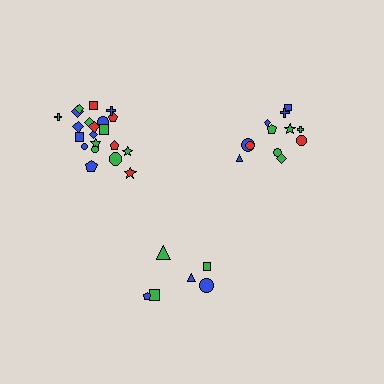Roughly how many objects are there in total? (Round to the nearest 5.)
Roughly 40 objects in total.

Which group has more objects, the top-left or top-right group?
The top-left group.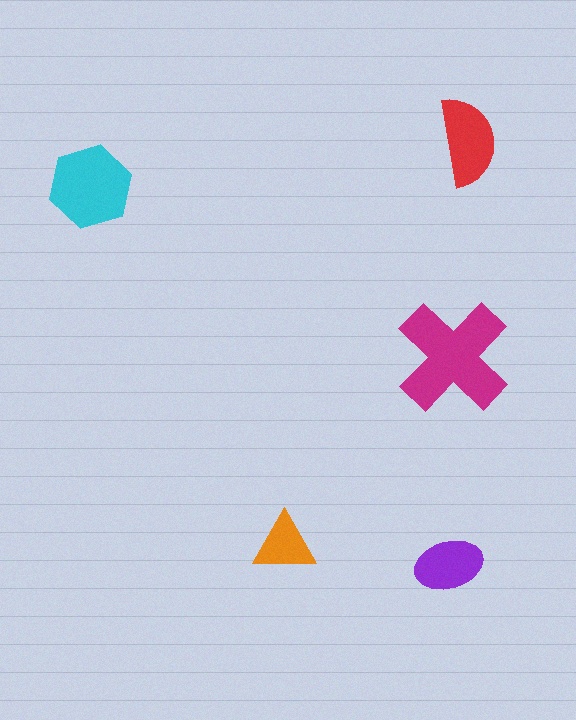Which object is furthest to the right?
The red semicircle is rightmost.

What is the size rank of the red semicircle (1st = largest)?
3rd.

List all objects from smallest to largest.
The orange triangle, the purple ellipse, the red semicircle, the cyan hexagon, the magenta cross.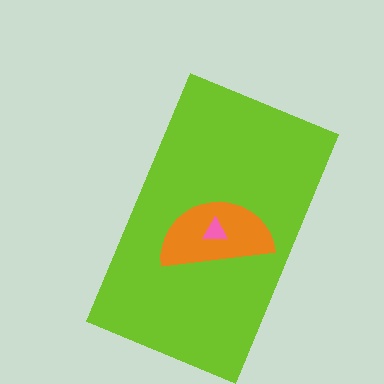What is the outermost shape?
The lime rectangle.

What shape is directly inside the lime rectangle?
The orange semicircle.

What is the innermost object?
The pink triangle.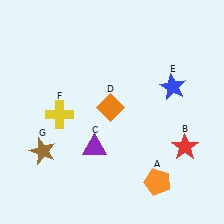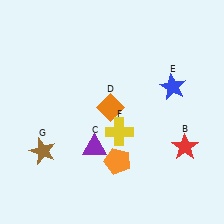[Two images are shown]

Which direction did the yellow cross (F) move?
The yellow cross (F) moved right.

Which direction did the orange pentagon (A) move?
The orange pentagon (A) moved left.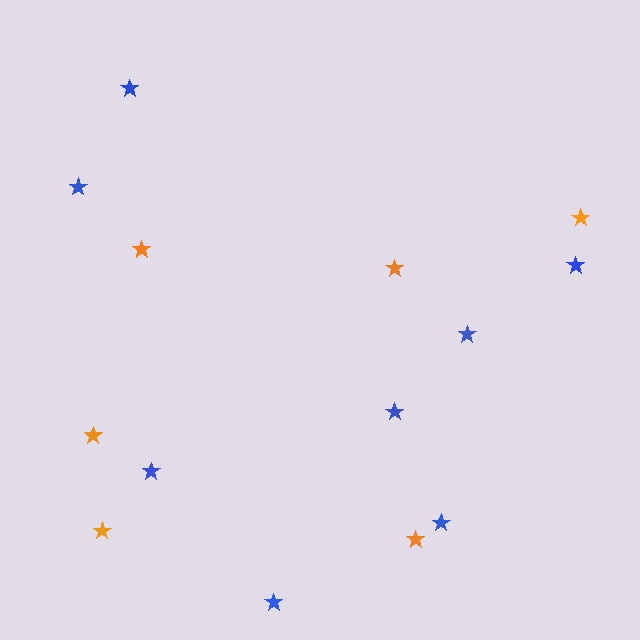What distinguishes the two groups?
There are 2 groups: one group of blue stars (8) and one group of orange stars (6).